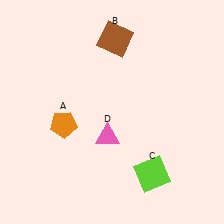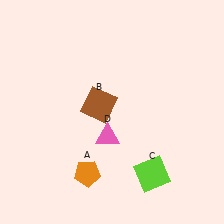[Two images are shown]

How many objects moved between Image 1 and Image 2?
2 objects moved between the two images.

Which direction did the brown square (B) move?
The brown square (B) moved down.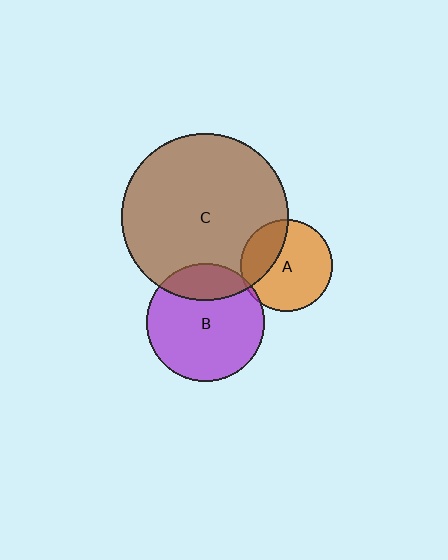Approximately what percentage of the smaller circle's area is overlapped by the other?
Approximately 20%.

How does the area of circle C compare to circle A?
Approximately 3.3 times.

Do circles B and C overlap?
Yes.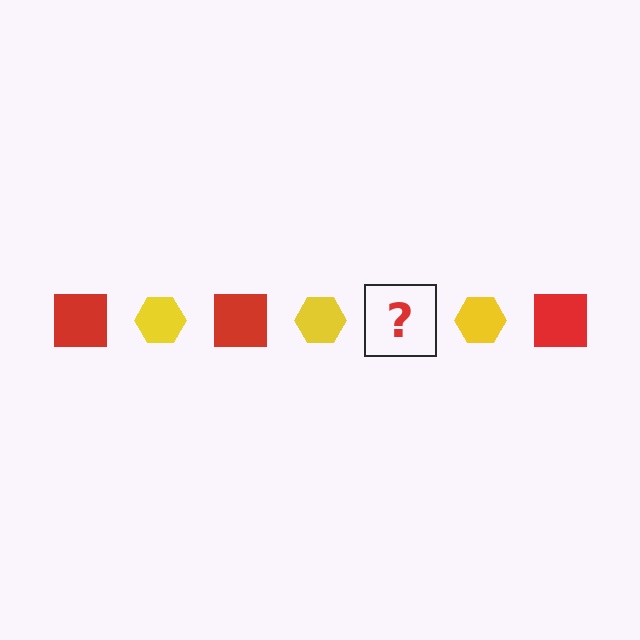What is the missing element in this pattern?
The missing element is a red square.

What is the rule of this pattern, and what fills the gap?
The rule is that the pattern alternates between red square and yellow hexagon. The gap should be filled with a red square.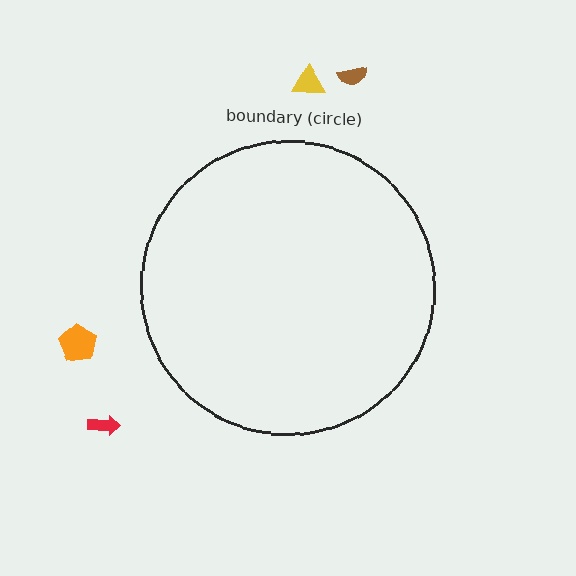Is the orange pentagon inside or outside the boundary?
Outside.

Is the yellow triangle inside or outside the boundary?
Outside.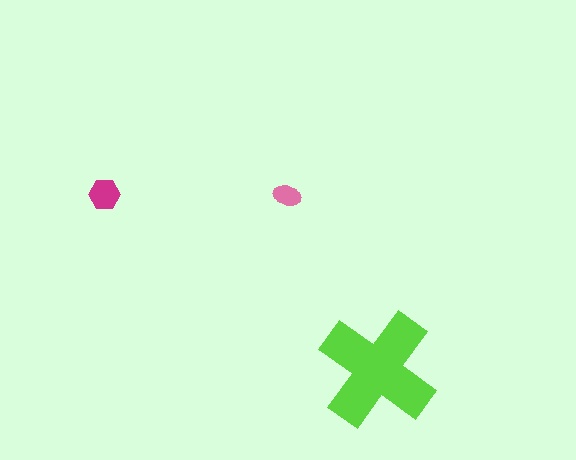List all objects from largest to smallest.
The lime cross, the magenta hexagon, the pink ellipse.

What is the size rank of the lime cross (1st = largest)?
1st.